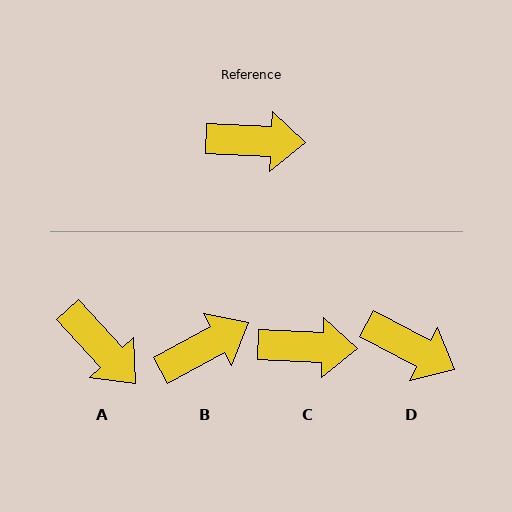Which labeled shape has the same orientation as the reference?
C.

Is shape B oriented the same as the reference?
No, it is off by about 31 degrees.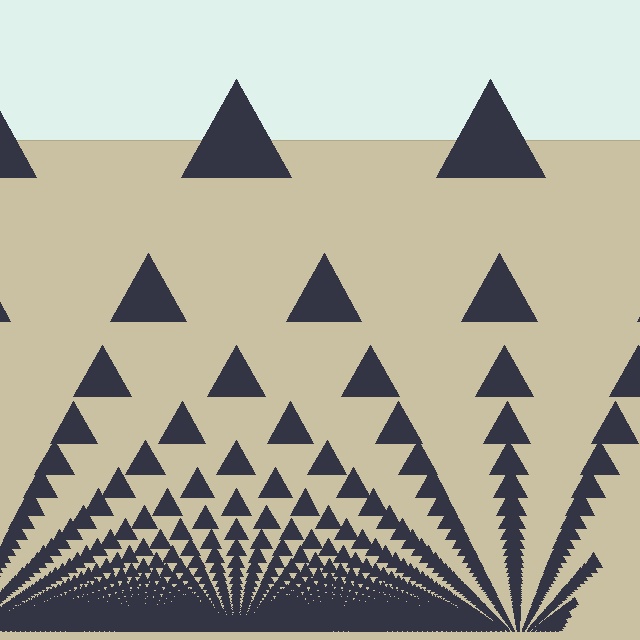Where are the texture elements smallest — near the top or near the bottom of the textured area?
Near the bottom.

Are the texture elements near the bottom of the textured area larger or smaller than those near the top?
Smaller. The gradient is inverted — elements near the bottom are smaller and denser.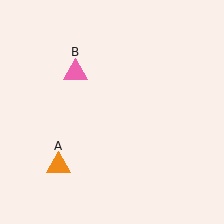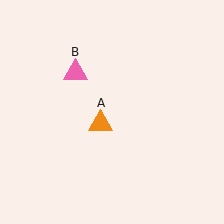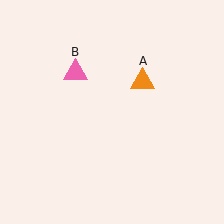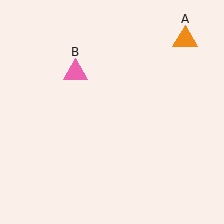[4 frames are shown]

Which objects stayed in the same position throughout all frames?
Pink triangle (object B) remained stationary.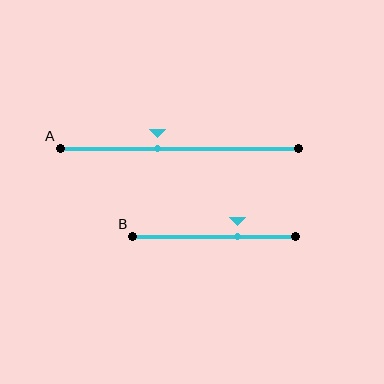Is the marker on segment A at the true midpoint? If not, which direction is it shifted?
No, the marker on segment A is shifted to the left by about 9% of the segment length.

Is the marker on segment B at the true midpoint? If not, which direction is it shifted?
No, the marker on segment B is shifted to the right by about 15% of the segment length.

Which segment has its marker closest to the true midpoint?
Segment A has its marker closest to the true midpoint.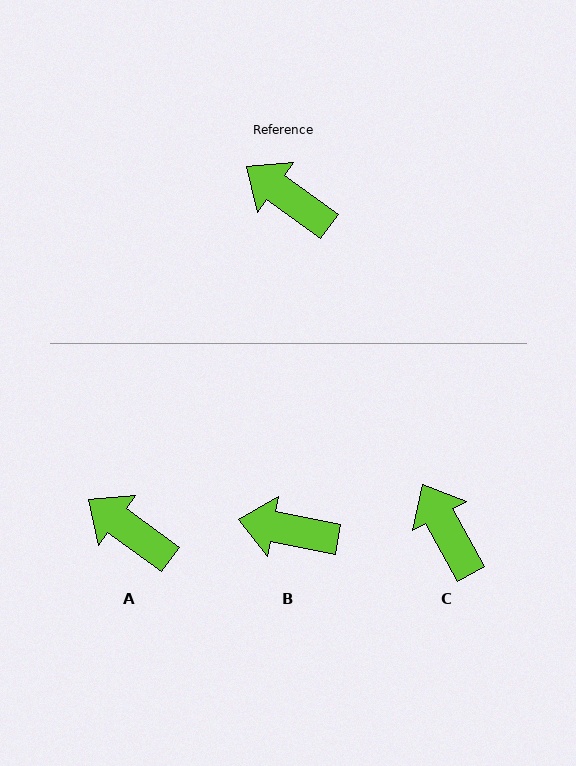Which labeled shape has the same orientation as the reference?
A.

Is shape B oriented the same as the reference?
No, it is off by about 25 degrees.